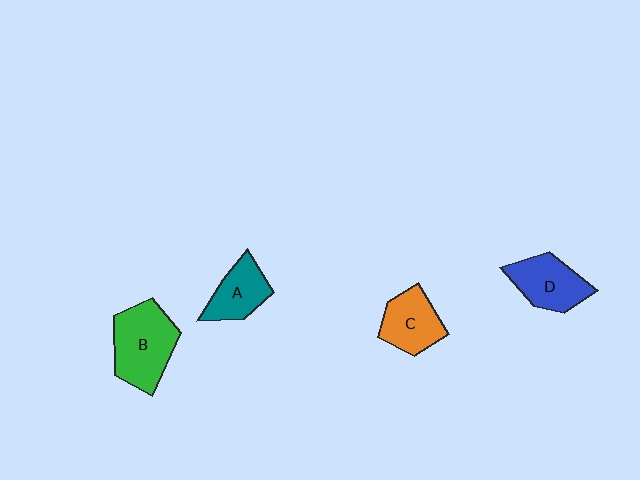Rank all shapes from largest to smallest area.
From largest to smallest: B (green), D (blue), C (orange), A (teal).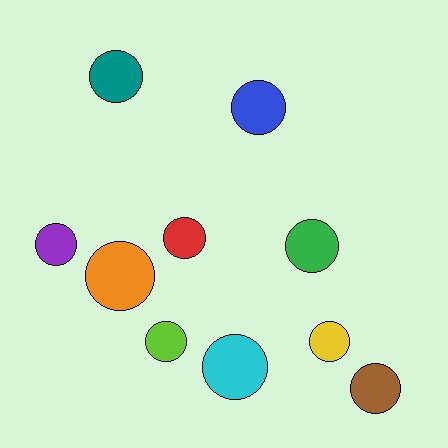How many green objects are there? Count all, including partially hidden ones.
There is 1 green object.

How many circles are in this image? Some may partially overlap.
There are 10 circles.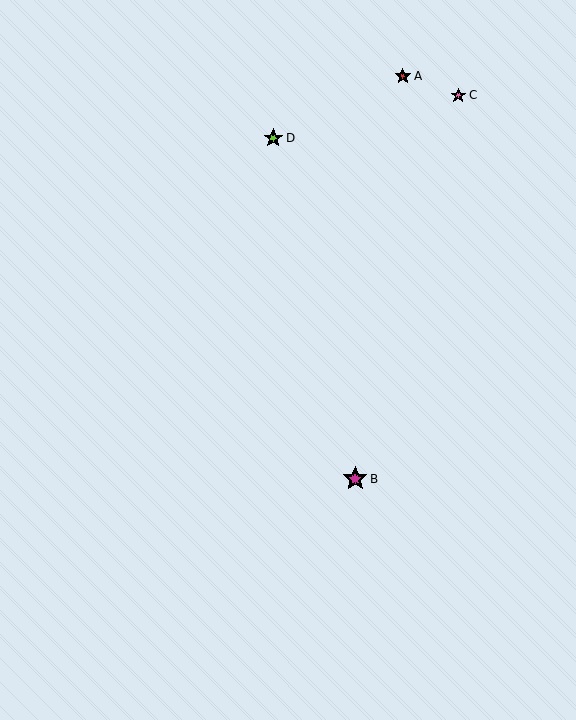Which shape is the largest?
The magenta star (labeled B) is the largest.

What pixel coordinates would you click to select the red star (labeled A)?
Click at (403, 76) to select the red star A.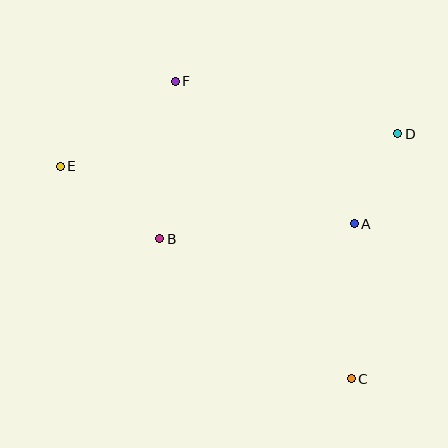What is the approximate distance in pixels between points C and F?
The distance between C and F is approximately 346 pixels.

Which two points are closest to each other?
Points A and D are closest to each other.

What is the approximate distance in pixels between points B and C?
The distance between B and C is approximately 237 pixels.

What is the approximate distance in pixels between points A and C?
The distance between A and C is approximately 155 pixels.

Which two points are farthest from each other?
Points C and E are farthest from each other.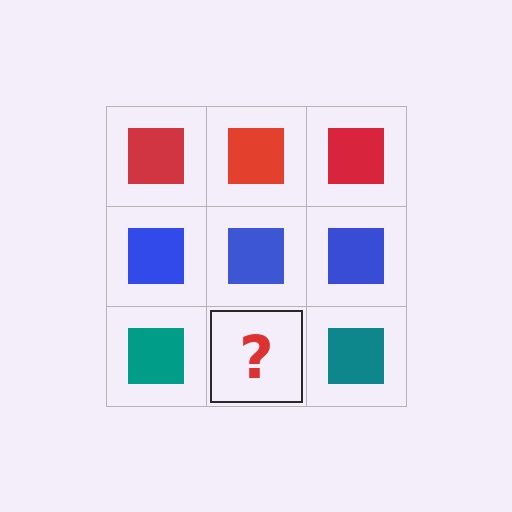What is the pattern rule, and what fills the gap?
The rule is that each row has a consistent color. The gap should be filled with a teal square.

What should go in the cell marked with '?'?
The missing cell should contain a teal square.